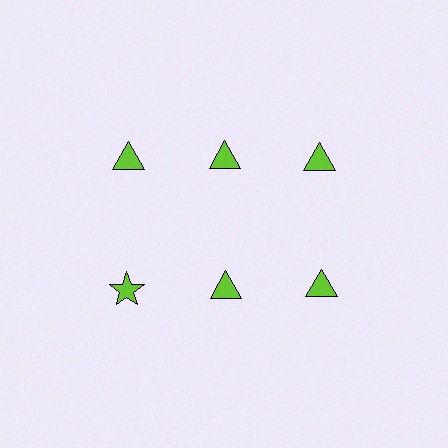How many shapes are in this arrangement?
There are 6 shapes arranged in a grid pattern.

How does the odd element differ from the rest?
It has a different shape: star instead of triangle.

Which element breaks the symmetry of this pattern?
The lime star in the second row, leftmost column breaks the symmetry. All other shapes are lime triangles.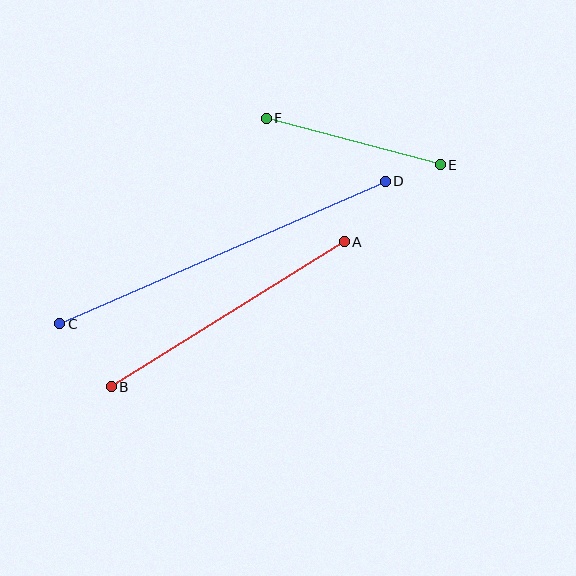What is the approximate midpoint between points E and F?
The midpoint is at approximately (353, 141) pixels.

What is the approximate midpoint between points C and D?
The midpoint is at approximately (222, 252) pixels.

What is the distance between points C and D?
The distance is approximately 355 pixels.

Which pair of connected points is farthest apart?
Points C and D are farthest apart.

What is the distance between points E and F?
The distance is approximately 180 pixels.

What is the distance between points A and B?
The distance is approximately 275 pixels.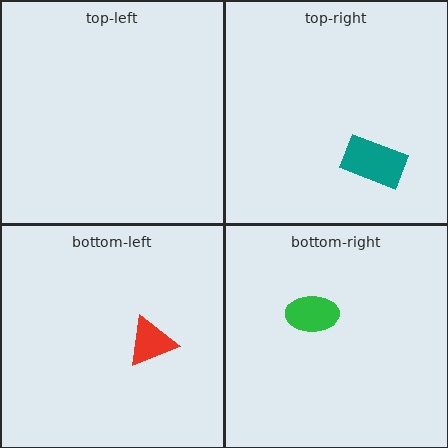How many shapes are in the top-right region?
1.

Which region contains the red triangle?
The bottom-left region.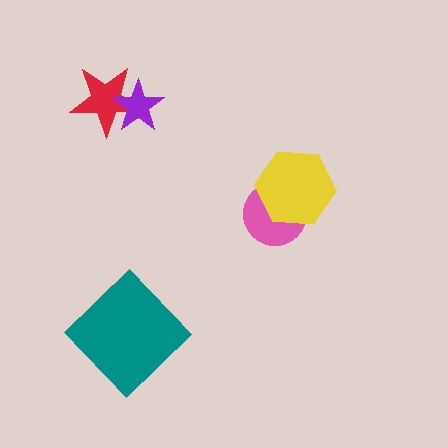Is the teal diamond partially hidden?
No, no other shape covers it.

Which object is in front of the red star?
The purple star is in front of the red star.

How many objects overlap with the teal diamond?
0 objects overlap with the teal diamond.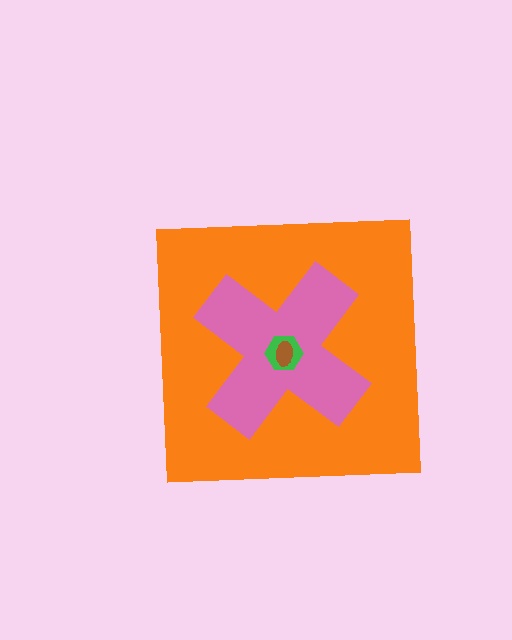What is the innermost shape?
The brown ellipse.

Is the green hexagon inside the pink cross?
Yes.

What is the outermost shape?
The orange square.